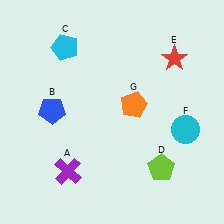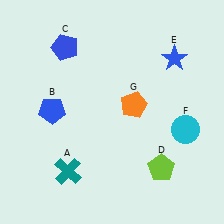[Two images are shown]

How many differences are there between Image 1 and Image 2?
There are 3 differences between the two images.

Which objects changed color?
A changed from purple to teal. C changed from cyan to blue. E changed from red to blue.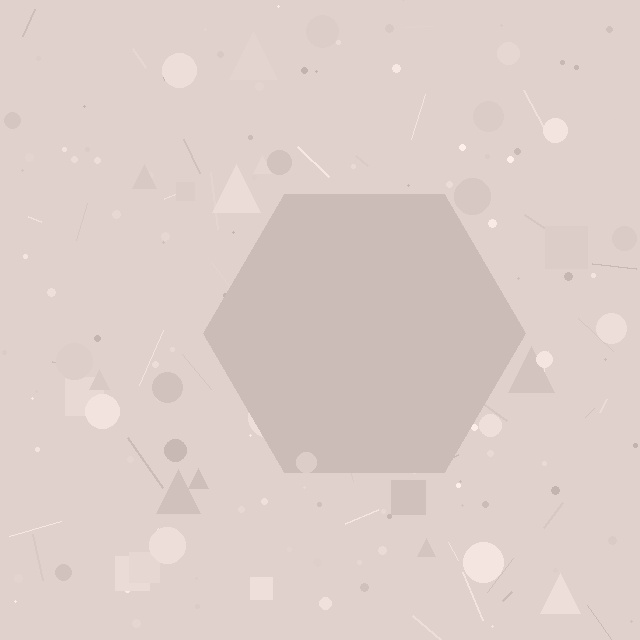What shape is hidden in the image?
A hexagon is hidden in the image.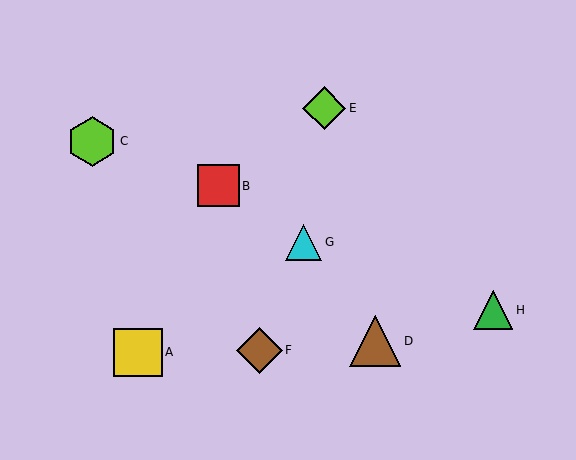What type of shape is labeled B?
Shape B is a red square.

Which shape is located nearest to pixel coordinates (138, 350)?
The yellow square (labeled A) at (138, 352) is nearest to that location.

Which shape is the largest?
The brown triangle (labeled D) is the largest.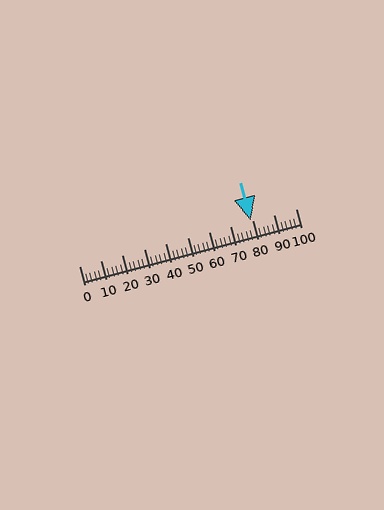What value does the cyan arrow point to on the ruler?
The cyan arrow points to approximately 79.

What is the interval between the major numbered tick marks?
The major tick marks are spaced 10 units apart.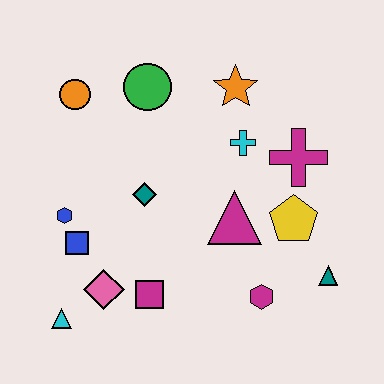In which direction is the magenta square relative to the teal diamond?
The magenta square is below the teal diamond.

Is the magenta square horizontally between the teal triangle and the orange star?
No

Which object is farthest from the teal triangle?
The orange circle is farthest from the teal triangle.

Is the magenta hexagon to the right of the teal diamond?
Yes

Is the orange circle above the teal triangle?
Yes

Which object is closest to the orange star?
The cyan cross is closest to the orange star.